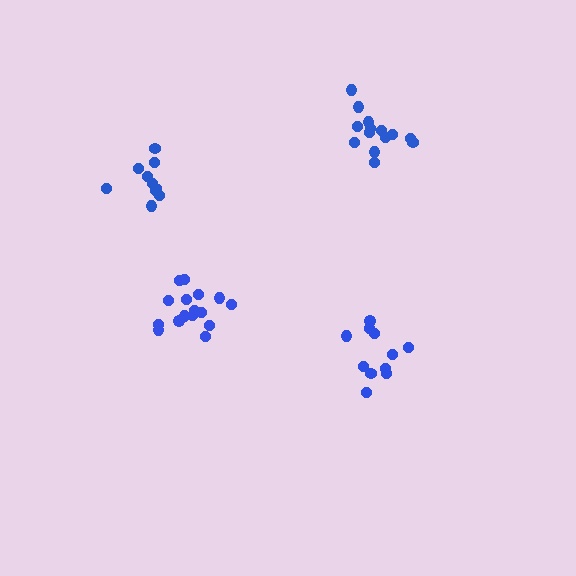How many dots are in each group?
Group 1: 16 dots, Group 2: 14 dots, Group 3: 11 dots, Group 4: 10 dots (51 total).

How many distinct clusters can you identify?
There are 4 distinct clusters.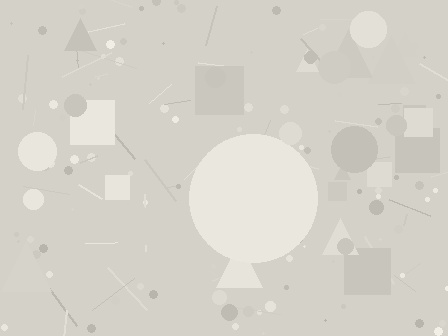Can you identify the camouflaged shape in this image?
The camouflaged shape is a circle.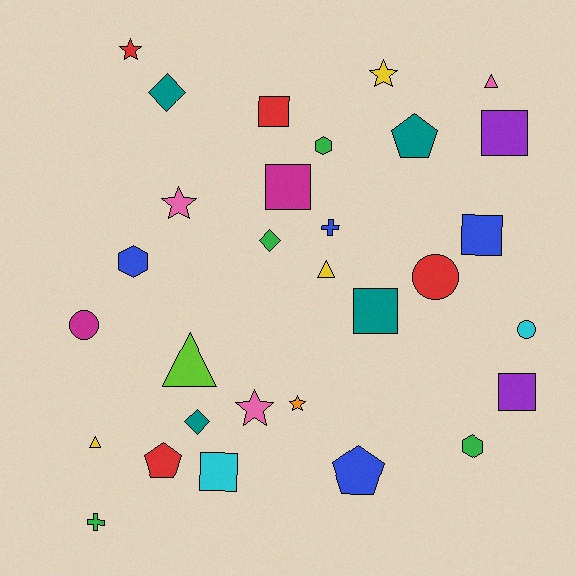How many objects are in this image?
There are 30 objects.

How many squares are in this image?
There are 7 squares.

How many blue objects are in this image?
There are 4 blue objects.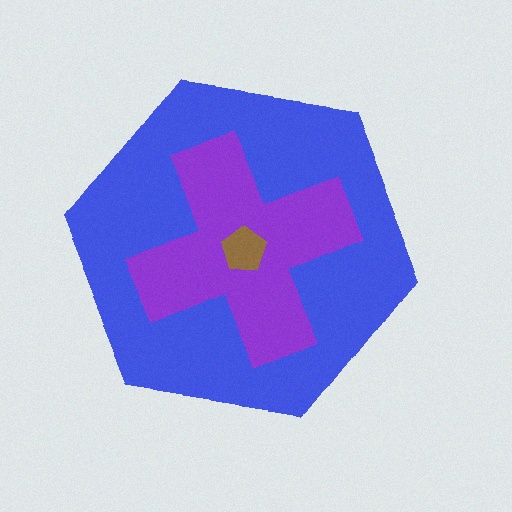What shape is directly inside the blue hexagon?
The purple cross.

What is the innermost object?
The brown pentagon.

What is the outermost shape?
The blue hexagon.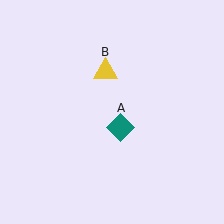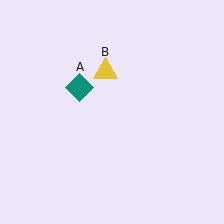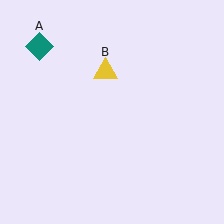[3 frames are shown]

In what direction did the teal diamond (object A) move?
The teal diamond (object A) moved up and to the left.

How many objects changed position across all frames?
1 object changed position: teal diamond (object A).